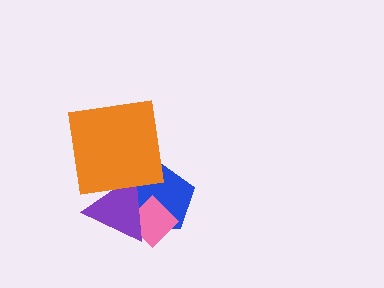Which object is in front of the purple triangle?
The orange square is in front of the purple triangle.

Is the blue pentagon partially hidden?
Yes, it is partially covered by another shape.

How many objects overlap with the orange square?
2 objects overlap with the orange square.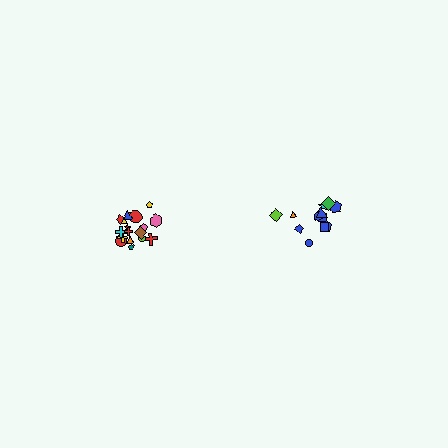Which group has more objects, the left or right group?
The left group.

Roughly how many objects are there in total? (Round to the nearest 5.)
Roughly 30 objects in total.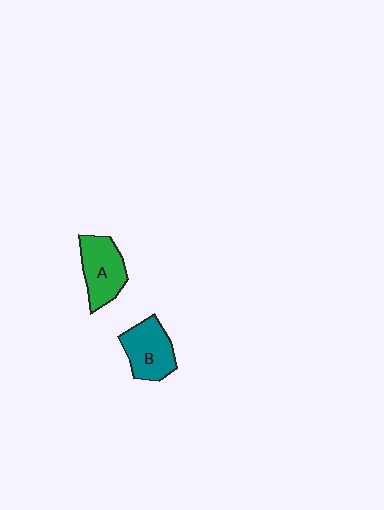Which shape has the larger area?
Shape A (green).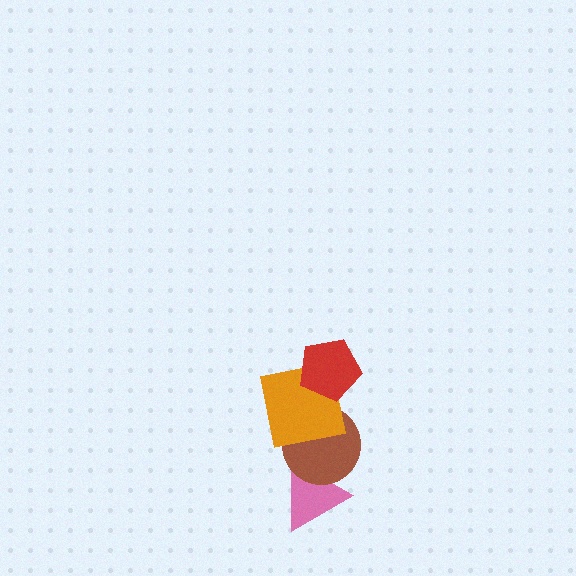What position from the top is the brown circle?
The brown circle is 3rd from the top.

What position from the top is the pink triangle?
The pink triangle is 4th from the top.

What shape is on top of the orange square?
The red pentagon is on top of the orange square.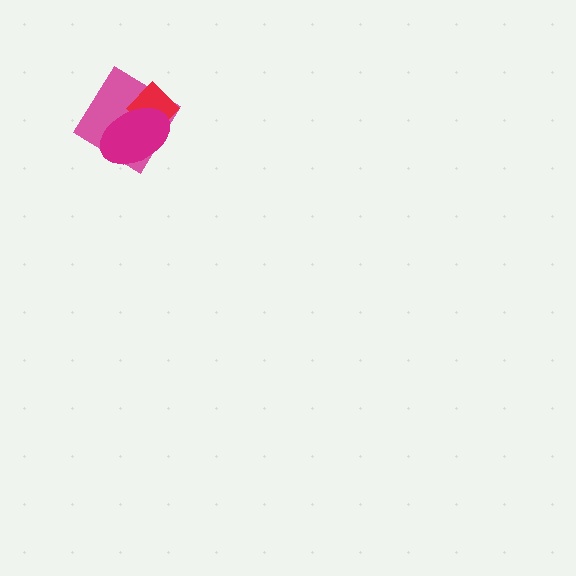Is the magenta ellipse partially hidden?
No, no other shape covers it.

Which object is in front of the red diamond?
The magenta ellipse is in front of the red diamond.